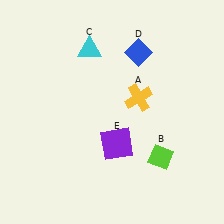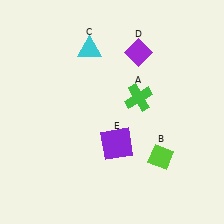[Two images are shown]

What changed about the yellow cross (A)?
In Image 1, A is yellow. In Image 2, it changed to green.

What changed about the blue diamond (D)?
In Image 1, D is blue. In Image 2, it changed to purple.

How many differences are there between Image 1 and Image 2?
There are 2 differences between the two images.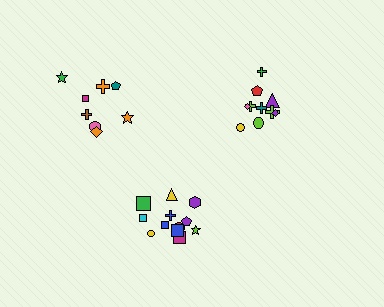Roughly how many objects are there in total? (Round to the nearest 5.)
Roughly 30 objects in total.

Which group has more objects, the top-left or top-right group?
The top-right group.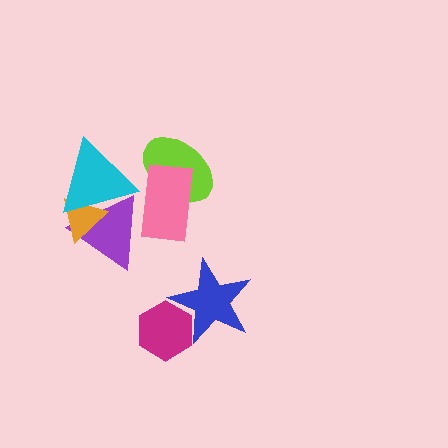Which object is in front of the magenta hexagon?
The blue star is in front of the magenta hexagon.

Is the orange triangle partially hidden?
Yes, it is partially covered by another shape.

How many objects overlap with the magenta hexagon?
1 object overlaps with the magenta hexagon.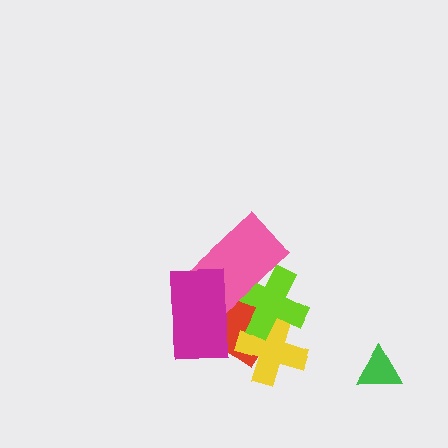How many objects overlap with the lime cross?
3 objects overlap with the lime cross.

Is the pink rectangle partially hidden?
Yes, it is partially covered by another shape.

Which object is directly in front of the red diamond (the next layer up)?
The yellow cross is directly in front of the red diamond.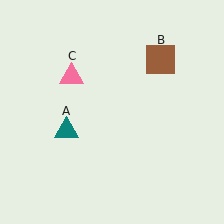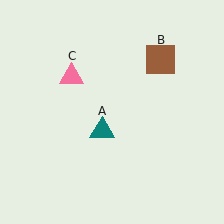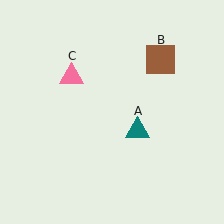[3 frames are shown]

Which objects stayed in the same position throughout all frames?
Brown square (object B) and pink triangle (object C) remained stationary.